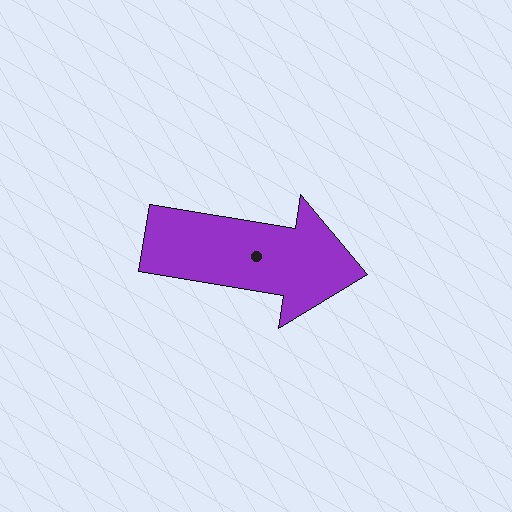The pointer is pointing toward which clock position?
Roughly 3 o'clock.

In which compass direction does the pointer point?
East.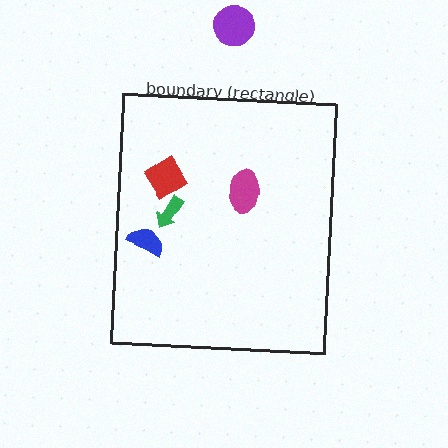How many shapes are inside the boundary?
4 inside, 1 outside.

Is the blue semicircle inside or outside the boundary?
Inside.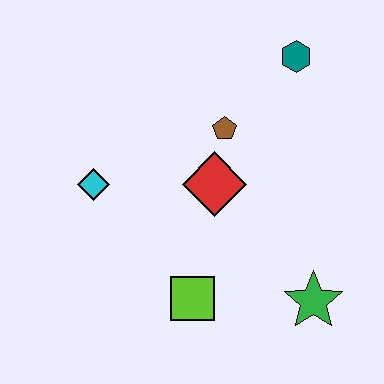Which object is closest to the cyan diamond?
The red diamond is closest to the cyan diamond.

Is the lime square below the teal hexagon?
Yes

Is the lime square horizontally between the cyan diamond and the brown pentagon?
Yes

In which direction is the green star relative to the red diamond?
The green star is below the red diamond.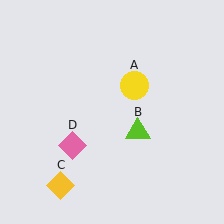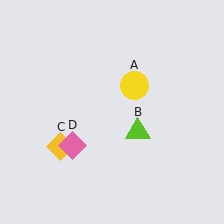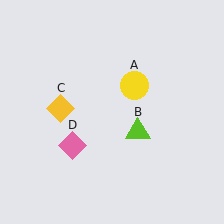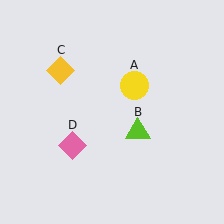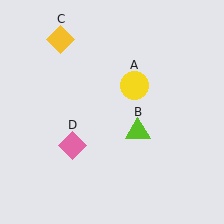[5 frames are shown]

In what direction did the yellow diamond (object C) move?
The yellow diamond (object C) moved up.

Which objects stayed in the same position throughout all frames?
Yellow circle (object A) and lime triangle (object B) and pink diamond (object D) remained stationary.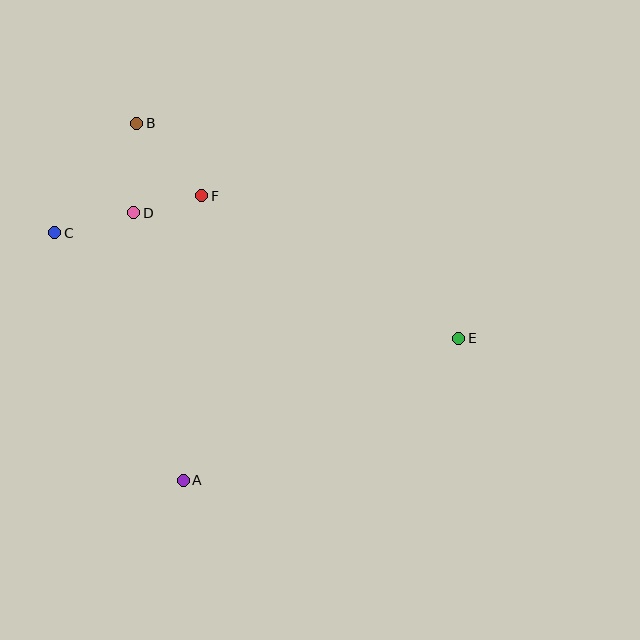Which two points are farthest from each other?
Points C and E are farthest from each other.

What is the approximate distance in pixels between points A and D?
The distance between A and D is approximately 272 pixels.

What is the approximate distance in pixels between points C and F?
The distance between C and F is approximately 152 pixels.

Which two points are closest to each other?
Points D and F are closest to each other.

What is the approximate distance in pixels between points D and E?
The distance between D and E is approximately 348 pixels.